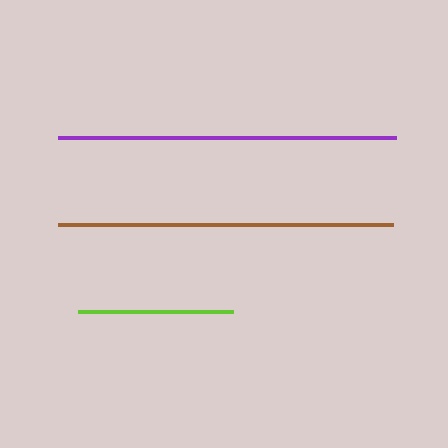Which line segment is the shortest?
The lime line is the shortest at approximately 155 pixels.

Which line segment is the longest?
The purple line is the longest at approximately 338 pixels.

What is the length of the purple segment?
The purple segment is approximately 338 pixels long.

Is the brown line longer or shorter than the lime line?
The brown line is longer than the lime line.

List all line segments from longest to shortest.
From longest to shortest: purple, brown, lime.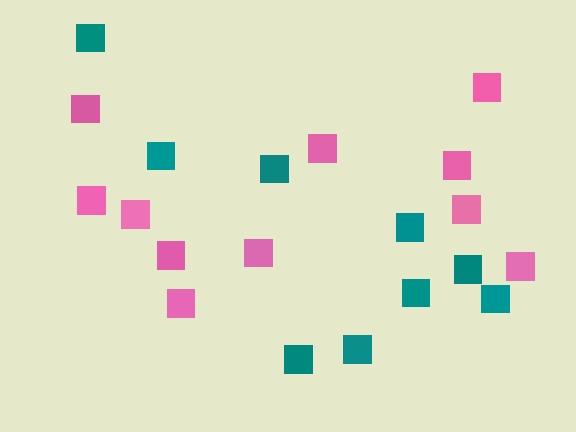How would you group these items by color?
There are 2 groups: one group of pink squares (11) and one group of teal squares (9).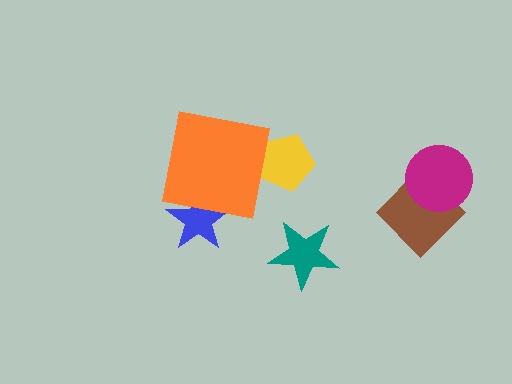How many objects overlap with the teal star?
0 objects overlap with the teal star.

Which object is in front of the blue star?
The orange square is in front of the blue star.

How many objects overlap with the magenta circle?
1 object overlaps with the magenta circle.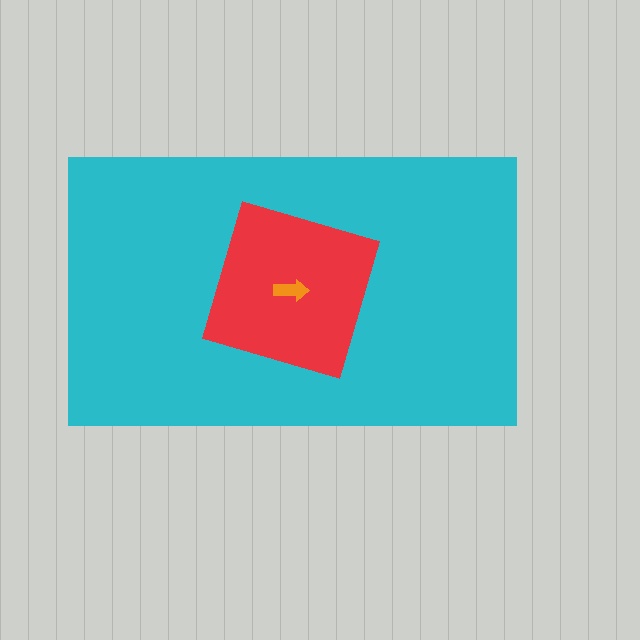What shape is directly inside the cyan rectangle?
The red square.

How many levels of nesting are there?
3.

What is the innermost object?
The orange arrow.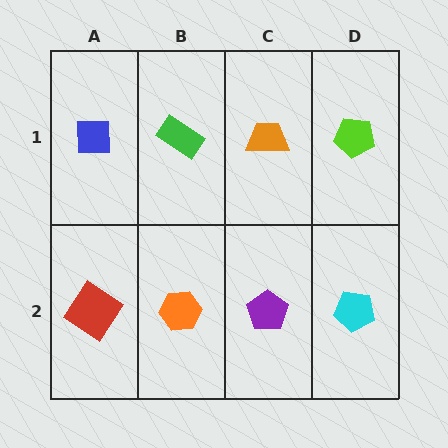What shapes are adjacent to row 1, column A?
A red diamond (row 2, column A), a green rectangle (row 1, column B).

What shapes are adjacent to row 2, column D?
A lime pentagon (row 1, column D), a purple pentagon (row 2, column C).